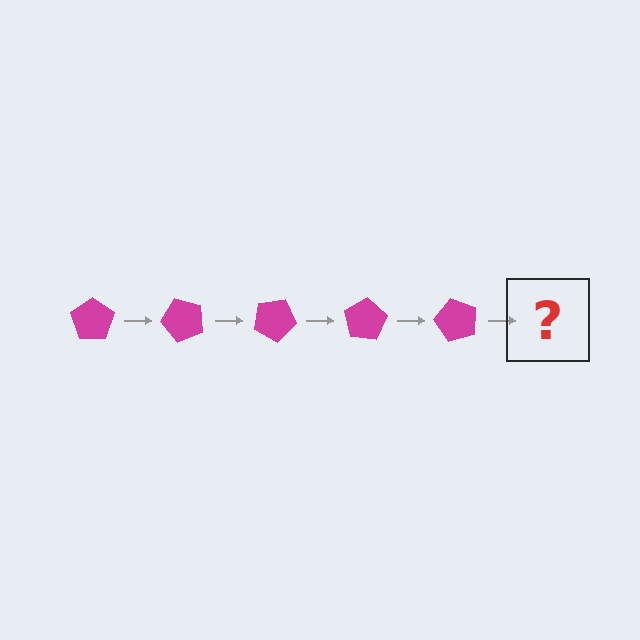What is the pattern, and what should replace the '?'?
The pattern is that the pentagon rotates 50 degrees each step. The '?' should be a magenta pentagon rotated 250 degrees.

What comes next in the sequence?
The next element should be a magenta pentagon rotated 250 degrees.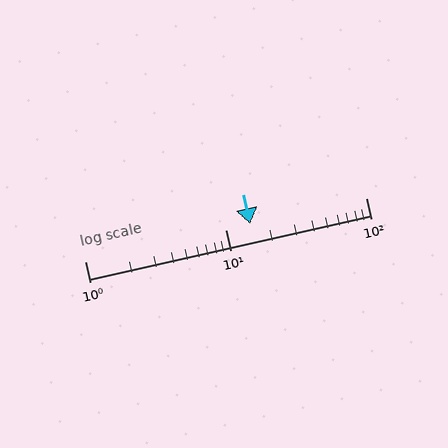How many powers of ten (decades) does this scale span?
The scale spans 2 decades, from 1 to 100.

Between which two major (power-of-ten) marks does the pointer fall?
The pointer is between 10 and 100.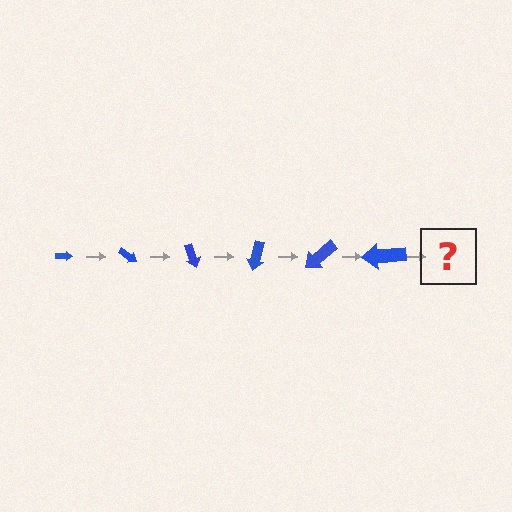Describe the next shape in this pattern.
It should be an arrow, larger than the previous one and rotated 210 degrees from the start.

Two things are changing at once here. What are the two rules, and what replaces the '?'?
The two rules are that the arrow grows larger each step and it rotates 35 degrees each step. The '?' should be an arrow, larger than the previous one and rotated 210 degrees from the start.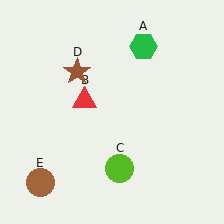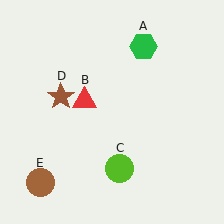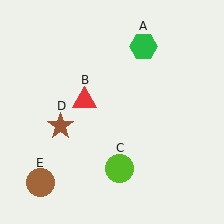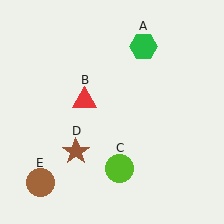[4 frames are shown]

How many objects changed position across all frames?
1 object changed position: brown star (object D).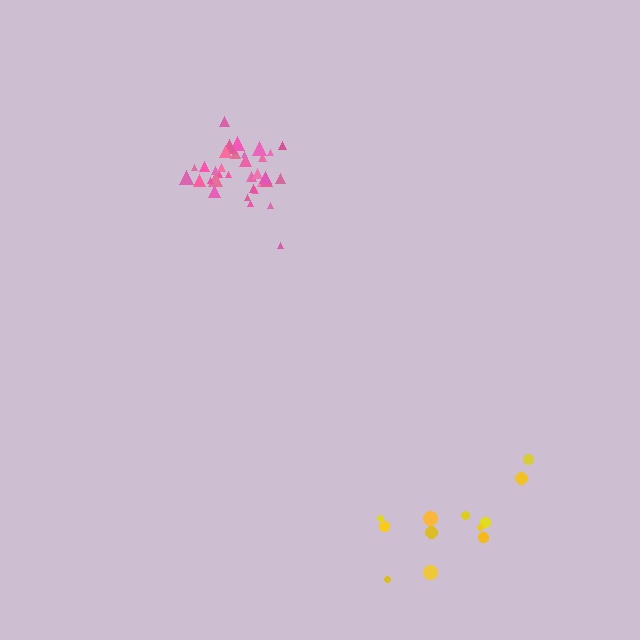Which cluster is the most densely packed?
Pink.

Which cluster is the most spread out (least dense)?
Yellow.